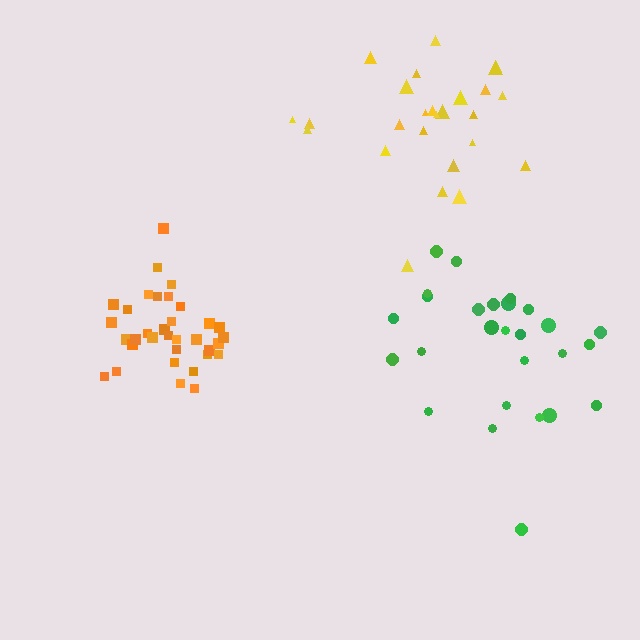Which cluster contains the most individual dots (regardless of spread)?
Orange (34).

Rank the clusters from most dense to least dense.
orange, yellow, green.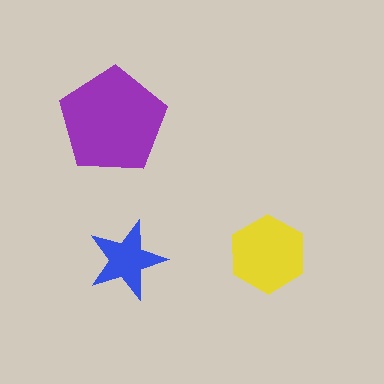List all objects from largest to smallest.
The purple pentagon, the yellow hexagon, the blue star.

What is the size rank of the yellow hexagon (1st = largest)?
2nd.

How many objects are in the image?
There are 3 objects in the image.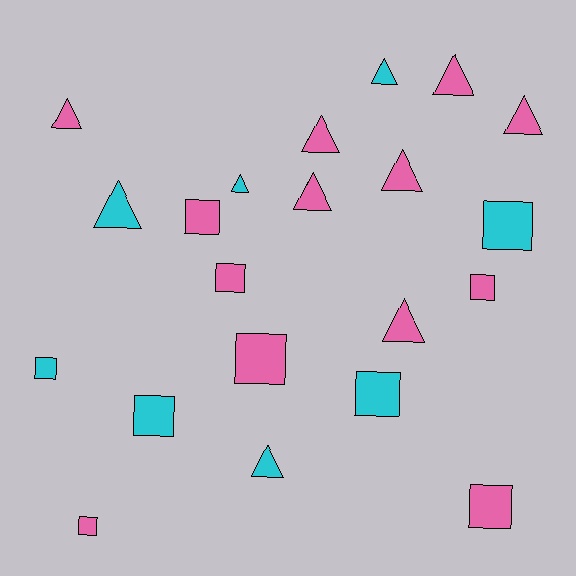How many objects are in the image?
There are 21 objects.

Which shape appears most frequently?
Triangle, with 11 objects.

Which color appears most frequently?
Pink, with 13 objects.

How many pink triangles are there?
There are 7 pink triangles.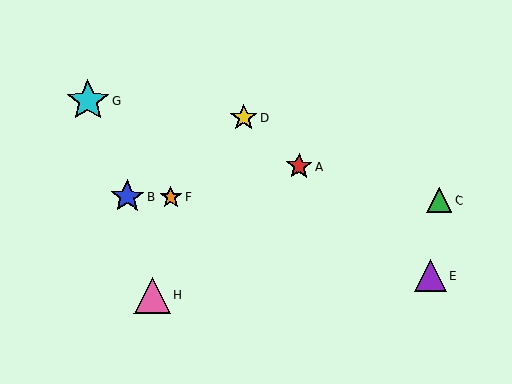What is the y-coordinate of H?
Object H is at y≈295.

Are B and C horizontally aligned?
Yes, both are at y≈197.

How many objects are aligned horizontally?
3 objects (B, C, F) are aligned horizontally.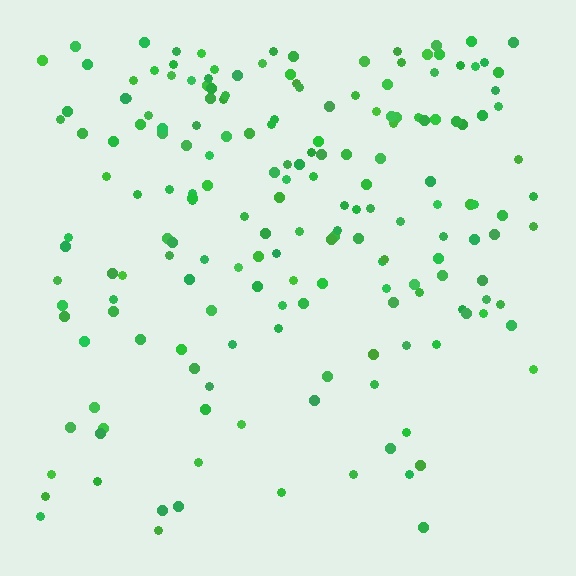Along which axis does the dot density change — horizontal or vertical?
Vertical.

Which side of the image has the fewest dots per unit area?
The bottom.